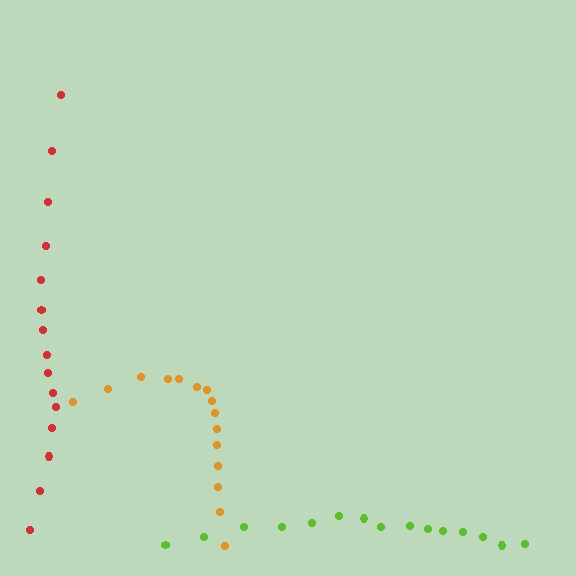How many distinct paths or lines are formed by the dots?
There are 3 distinct paths.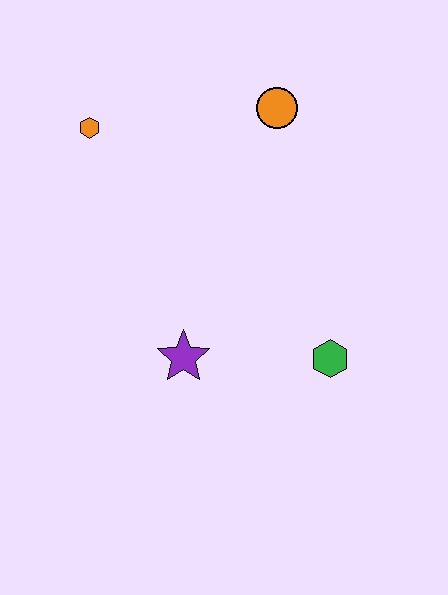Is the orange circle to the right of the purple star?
Yes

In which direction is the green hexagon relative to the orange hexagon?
The green hexagon is to the right of the orange hexagon.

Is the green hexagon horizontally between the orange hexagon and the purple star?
No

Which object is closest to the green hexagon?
The purple star is closest to the green hexagon.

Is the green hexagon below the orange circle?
Yes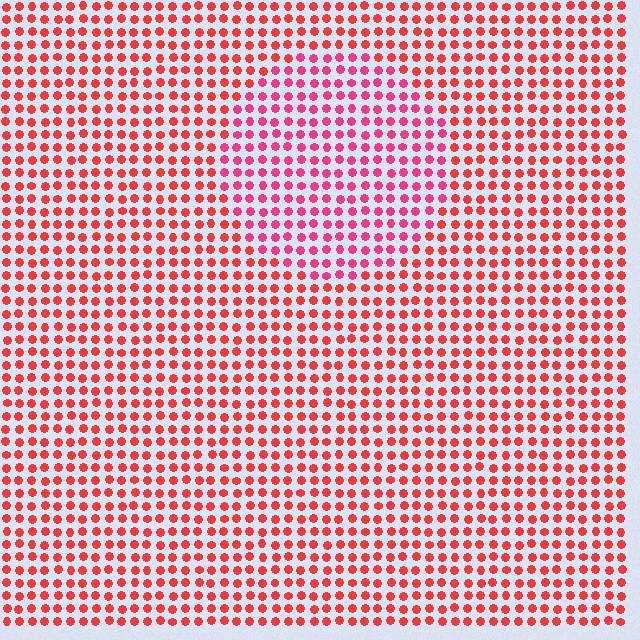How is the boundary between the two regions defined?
The boundary is defined purely by a slight shift in hue (about 27 degrees). Spacing, size, and orientation are identical on both sides.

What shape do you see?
I see a circle.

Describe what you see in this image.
The image is filled with small red elements in a uniform arrangement. A circle-shaped region is visible where the elements are tinted to a slightly different hue, forming a subtle color boundary.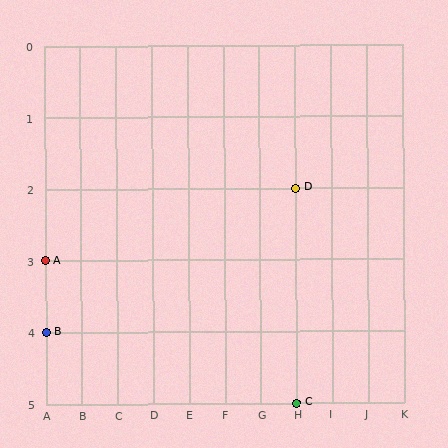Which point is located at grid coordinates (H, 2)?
Point D is at (H, 2).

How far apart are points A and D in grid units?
Points A and D are 7 columns and 1 row apart (about 7.1 grid units diagonally).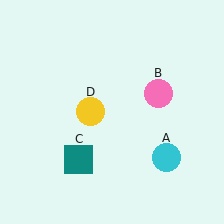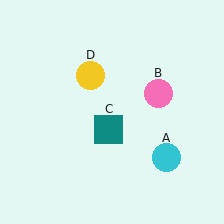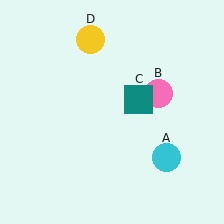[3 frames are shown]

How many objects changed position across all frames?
2 objects changed position: teal square (object C), yellow circle (object D).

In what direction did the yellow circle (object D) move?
The yellow circle (object D) moved up.